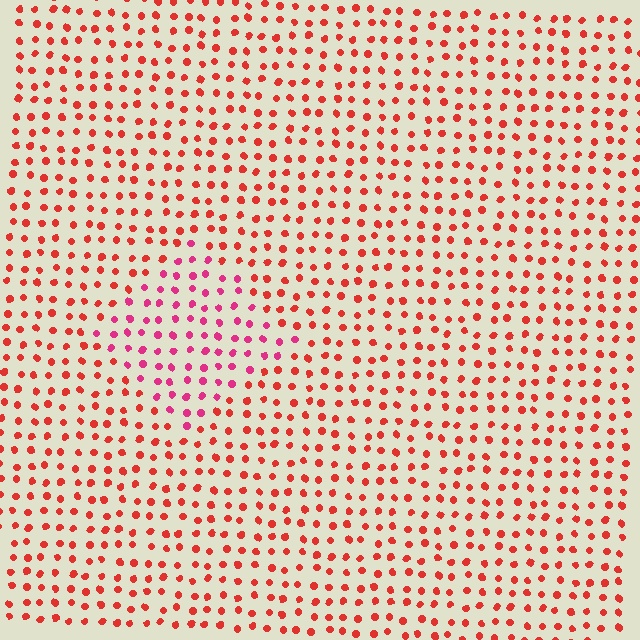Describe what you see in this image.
The image is filled with small red elements in a uniform arrangement. A diamond-shaped region is visible where the elements are tinted to a slightly different hue, forming a subtle color boundary.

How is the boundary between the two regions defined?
The boundary is defined purely by a slight shift in hue (about 32 degrees). Spacing, size, and orientation are identical on both sides.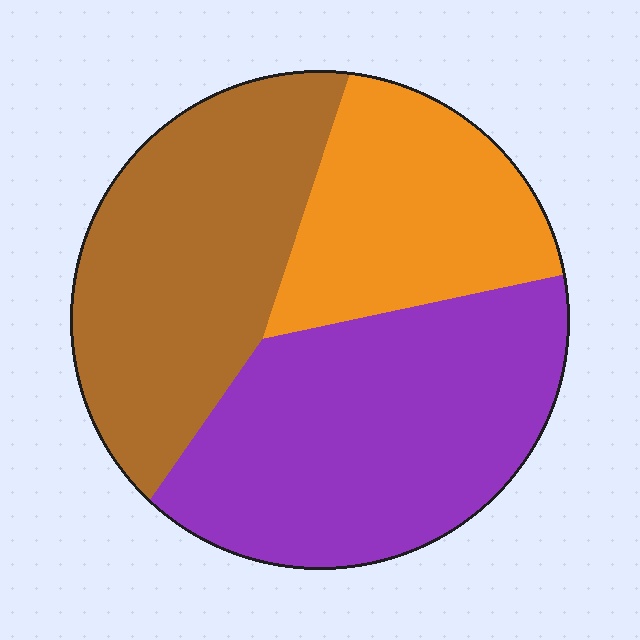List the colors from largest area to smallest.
From largest to smallest: purple, brown, orange.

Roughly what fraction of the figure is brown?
Brown takes up about one third (1/3) of the figure.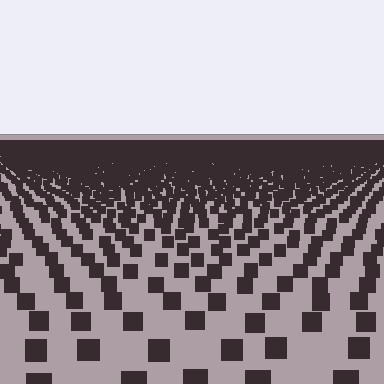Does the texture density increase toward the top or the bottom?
Density increases toward the top.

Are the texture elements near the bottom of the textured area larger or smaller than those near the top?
Larger. Near the bottom, elements are closer to the viewer and appear at a bigger on-screen size.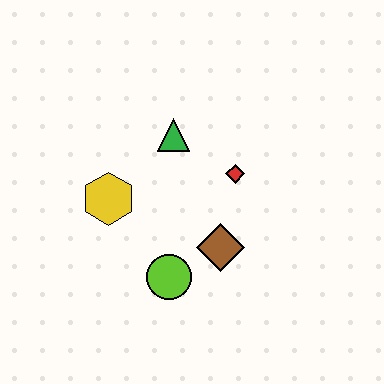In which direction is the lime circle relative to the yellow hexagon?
The lime circle is below the yellow hexagon.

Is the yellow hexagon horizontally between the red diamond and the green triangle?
No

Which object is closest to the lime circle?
The brown diamond is closest to the lime circle.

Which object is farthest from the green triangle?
The lime circle is farthest from the green triangle.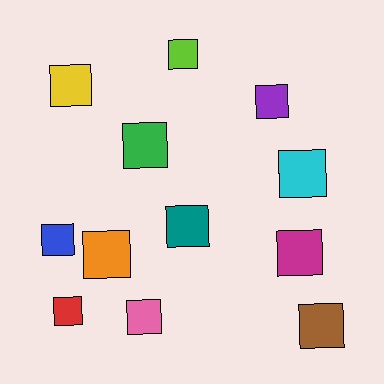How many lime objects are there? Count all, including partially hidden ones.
There is 1 lime object.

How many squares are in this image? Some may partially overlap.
There are 12 squares.